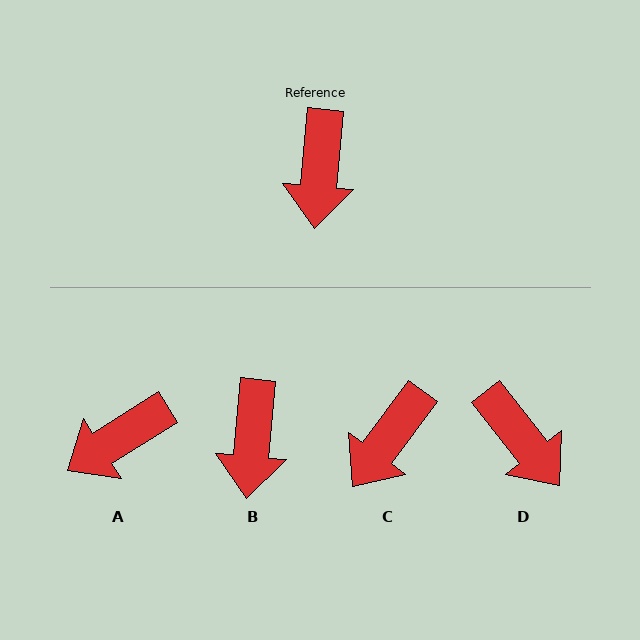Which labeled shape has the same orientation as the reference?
B.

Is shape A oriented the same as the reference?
No, it is off by about 52 degrees.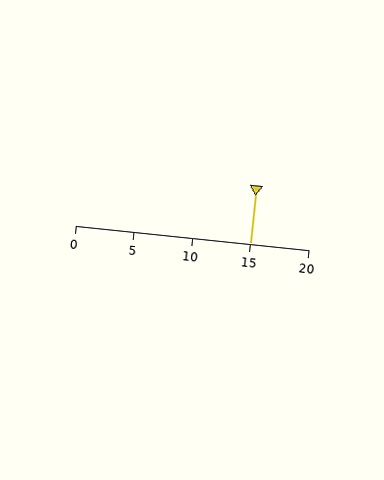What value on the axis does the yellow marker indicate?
The marker indicates approximately 15.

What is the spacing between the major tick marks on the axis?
The major ticks are spaced 5 apart.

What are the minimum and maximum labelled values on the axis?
The axis runs from 0 to 20.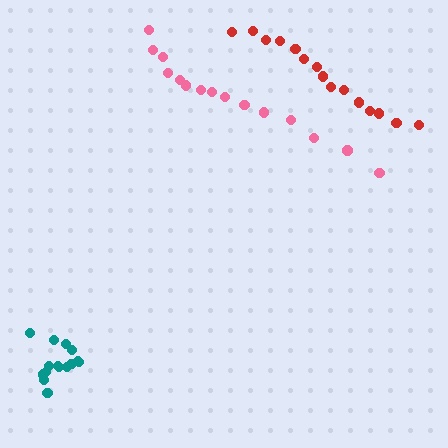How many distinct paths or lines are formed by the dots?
There are 3 distinct paths.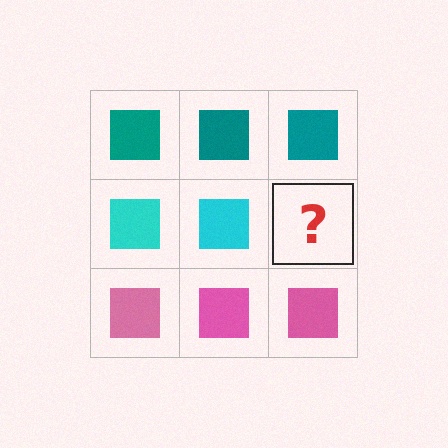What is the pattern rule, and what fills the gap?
The rule is that each row has a consistent color. The gap should be filled with a cyan square.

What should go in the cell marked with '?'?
The missing cell should contain a cyan square.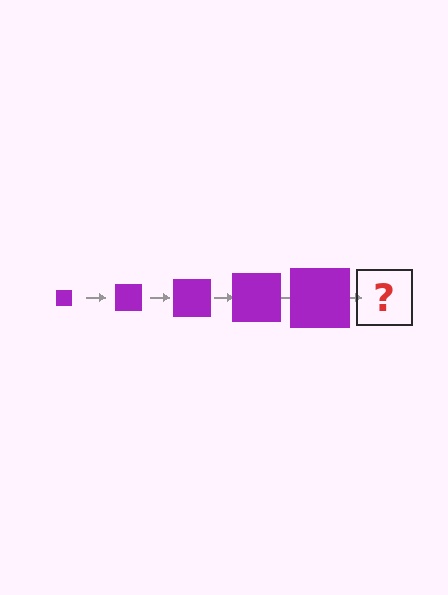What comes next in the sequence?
The next element should be a purple square, larger than the previous one.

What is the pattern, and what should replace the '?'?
The pattern is that the square gets progressively larger each step. The '?' should be a purple square, larger than the previous one.